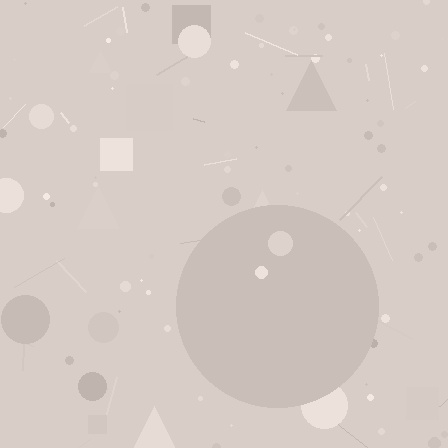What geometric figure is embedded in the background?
A circle is embedded in the background.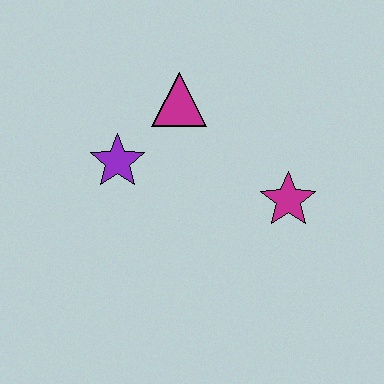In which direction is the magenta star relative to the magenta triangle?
The magenta star is to the right of the magenta triangle.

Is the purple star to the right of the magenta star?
No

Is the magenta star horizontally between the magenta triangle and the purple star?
No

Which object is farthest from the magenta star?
The purple star is farthest from the magenta star.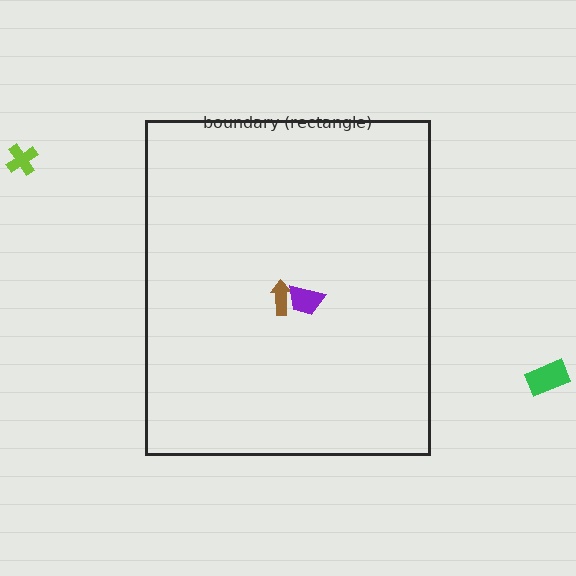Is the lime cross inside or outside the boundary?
Outside.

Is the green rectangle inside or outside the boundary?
Outside.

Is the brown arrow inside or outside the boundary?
Inside.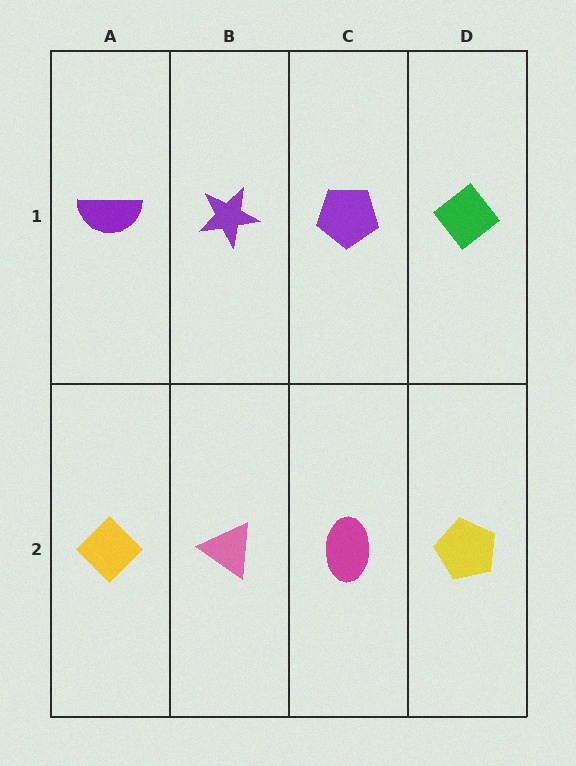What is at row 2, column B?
A pink triangle.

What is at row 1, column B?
A purple star.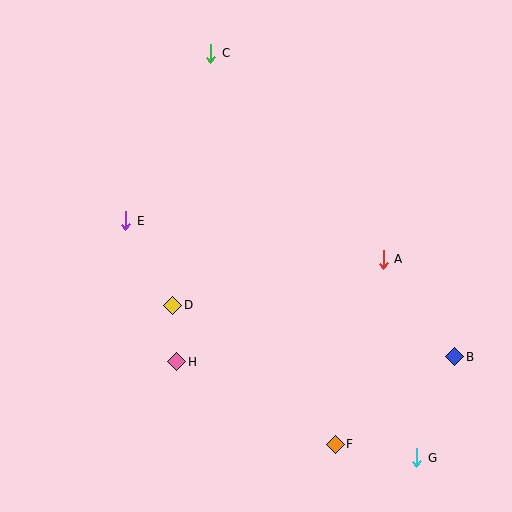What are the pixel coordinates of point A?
Point A is at (383, 259).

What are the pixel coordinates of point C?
Point C is at (211, 53).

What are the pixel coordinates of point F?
Point F is at (335, 444).